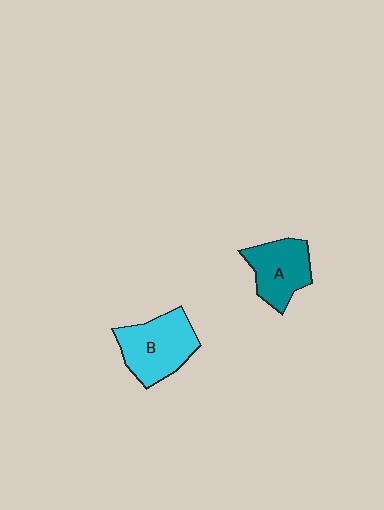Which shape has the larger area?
Shape B (cyan).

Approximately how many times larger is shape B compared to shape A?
Approximately 1.2 times.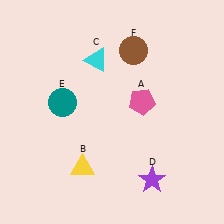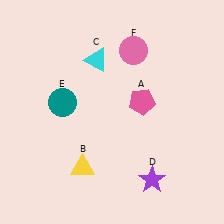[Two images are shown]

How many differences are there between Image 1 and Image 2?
There is 1 difference between the two images.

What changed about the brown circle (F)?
In Image 1, F is brown. In Image 2, it changed to pink.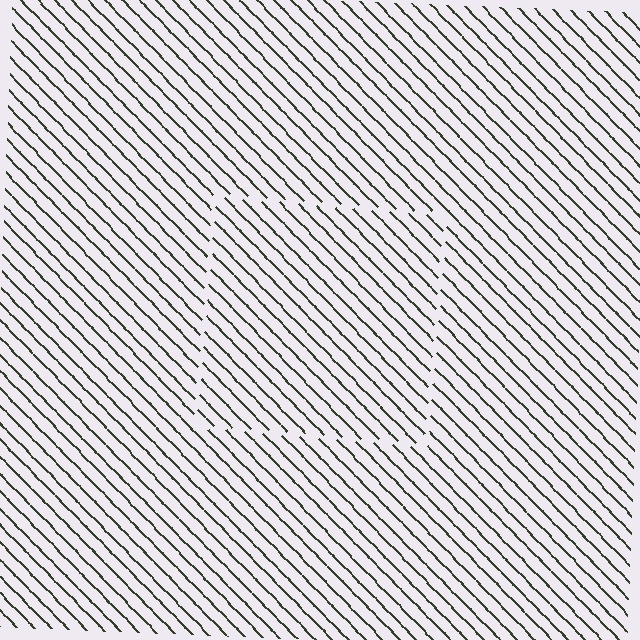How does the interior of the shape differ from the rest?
The interior of the shape contains the same grating, shifted by half a period — the contour is defined by the phase discontinuity where line-ends from the inner and outer gratings abut.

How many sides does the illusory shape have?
4 sides — the line-ends trace a square.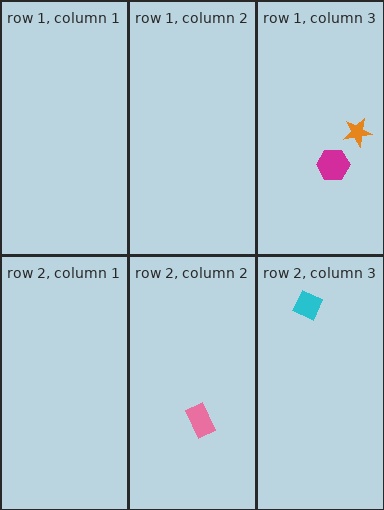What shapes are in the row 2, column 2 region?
The pink rectangle.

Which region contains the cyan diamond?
The row 2, column 3 region.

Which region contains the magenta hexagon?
The row 1, column 3 region.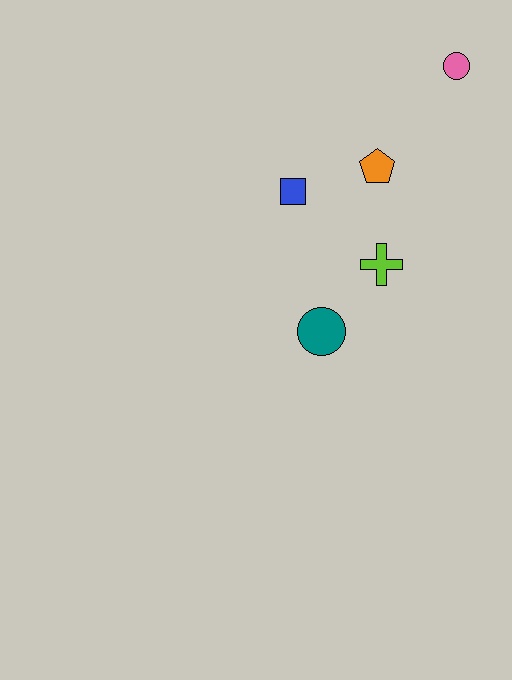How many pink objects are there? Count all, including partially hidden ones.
There is 1 pink object.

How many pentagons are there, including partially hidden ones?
There is 1 pentagon.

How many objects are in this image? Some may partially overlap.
There are 5 objects.